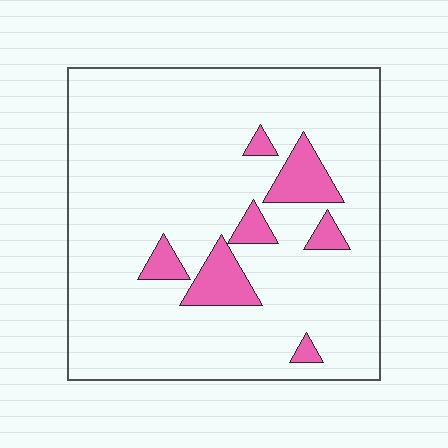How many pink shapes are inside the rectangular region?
7.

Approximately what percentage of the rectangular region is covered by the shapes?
Approximately 10%.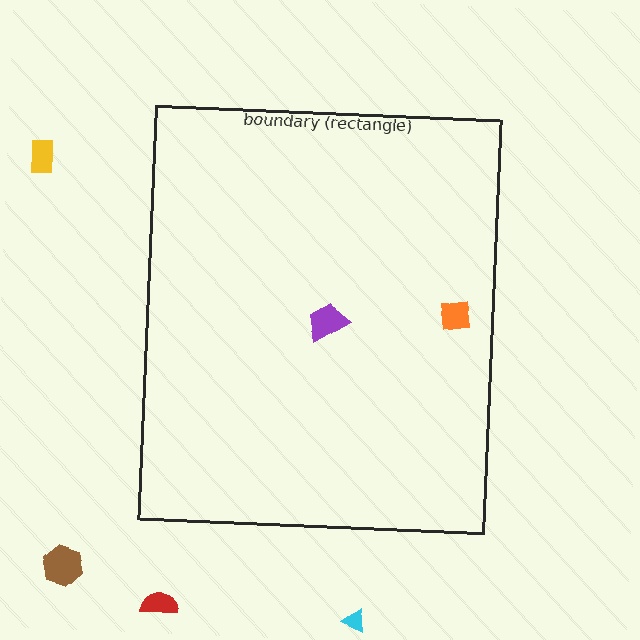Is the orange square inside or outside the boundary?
Inside.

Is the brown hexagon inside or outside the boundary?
Outside.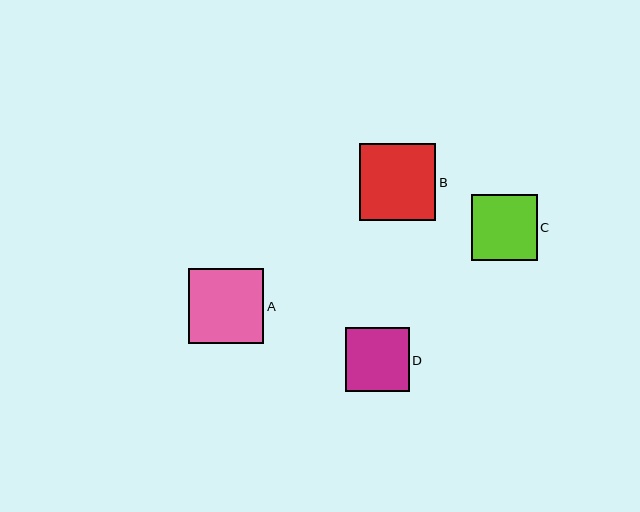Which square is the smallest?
Square D is the smallest with a size of approximately 63 pixels.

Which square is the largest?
Square B is the largest with a size of approximately 77 pixels.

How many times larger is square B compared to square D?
Square B is approximately 1.2 times the size of square D.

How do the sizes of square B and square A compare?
Square B and square A are approximately the same size.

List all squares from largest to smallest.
From largest to smallest: B, A, C, D.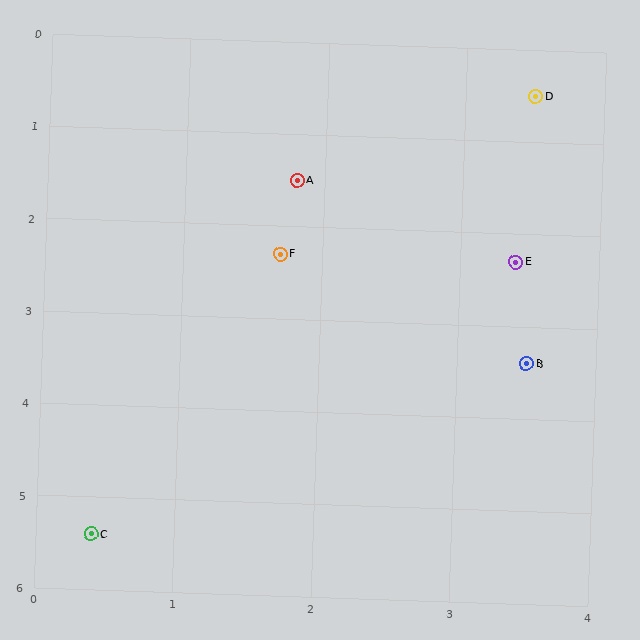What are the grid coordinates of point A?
Point A is at approximately (1.8, 1.5).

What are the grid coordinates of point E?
Point E is at approximately (3.4, 2.3).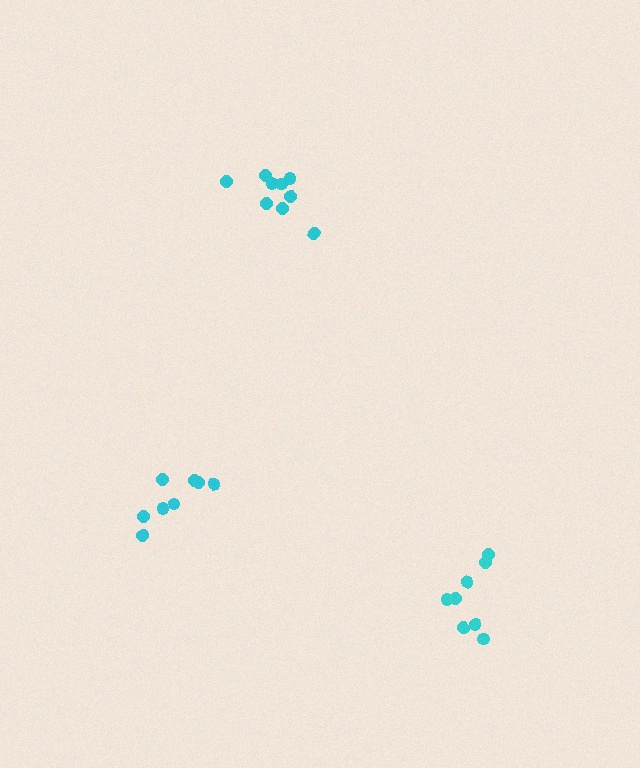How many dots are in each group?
Group 1: 9 dots, Group 2: 8 dots, Group 3: 8 dots (25 total).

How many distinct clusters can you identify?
There are 3 distinct clusters.